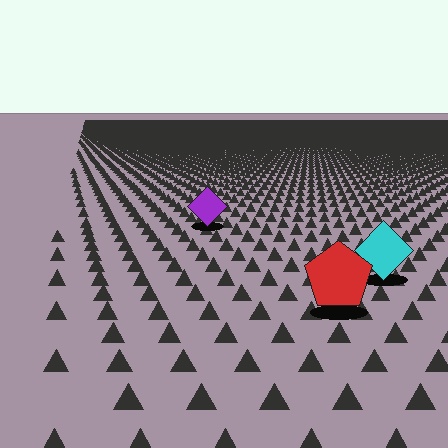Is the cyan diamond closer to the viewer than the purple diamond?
Yes. The cyan diamond is closer — you can tell from the texture gradient: the ground texture is coarser near it.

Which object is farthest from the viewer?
The purple diamond is farthest from the viewer. It appears smaller and the ground texture around it is denser.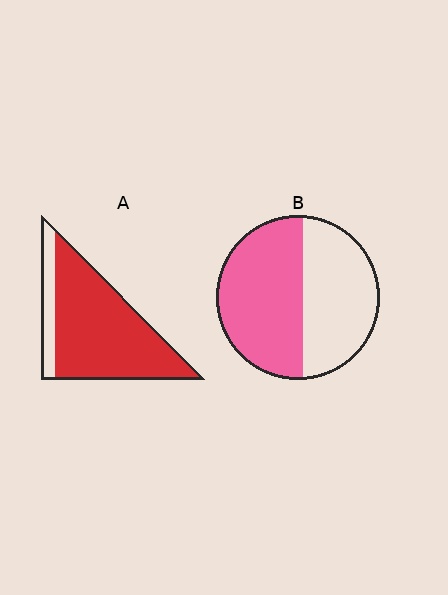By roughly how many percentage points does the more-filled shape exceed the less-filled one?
By roughly 30 percentage points (A over B).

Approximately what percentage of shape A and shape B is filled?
A is approximately 85% and B is approximately 55%.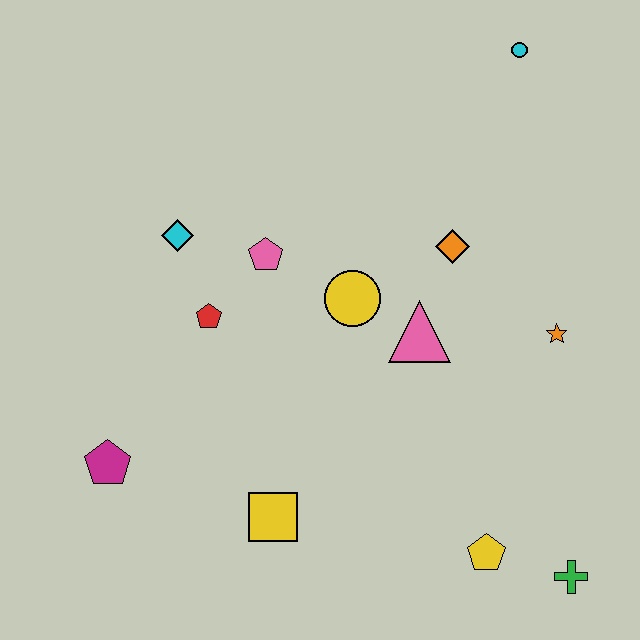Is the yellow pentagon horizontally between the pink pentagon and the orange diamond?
No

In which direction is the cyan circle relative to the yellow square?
The cyan circle is above the yellow square.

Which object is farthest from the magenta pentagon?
The cyan circle is farthest from the magenta pentagon.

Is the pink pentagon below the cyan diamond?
Yes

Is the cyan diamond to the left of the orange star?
Yes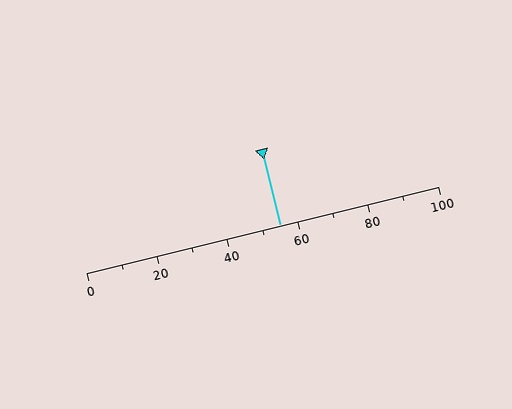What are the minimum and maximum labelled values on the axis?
The axis runs from 0 to 100.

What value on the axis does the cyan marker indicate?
The marker indicates approximately 55.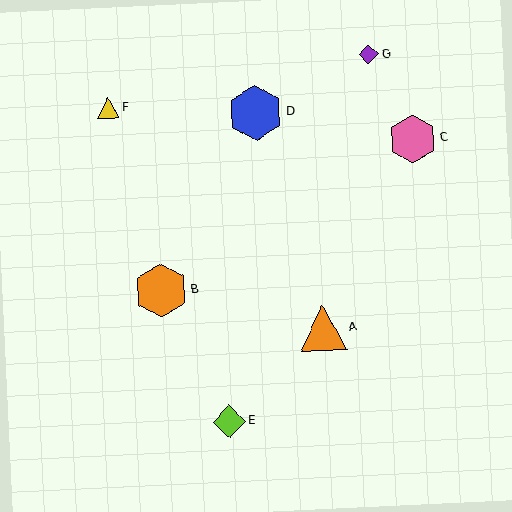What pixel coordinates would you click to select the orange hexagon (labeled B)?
Click at (161, 290) to select the orange hexagon B.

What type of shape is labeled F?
Shape F is a yellow triangle.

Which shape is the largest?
The blue hexagon (labeled D) is the largest.